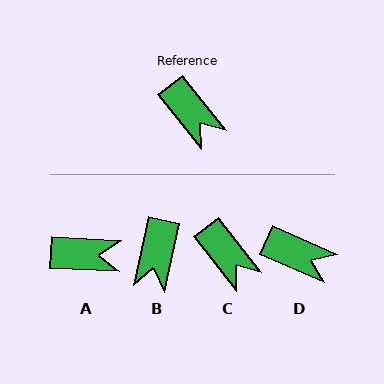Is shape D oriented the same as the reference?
No, it is off by about 28 degrees.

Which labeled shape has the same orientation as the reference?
C.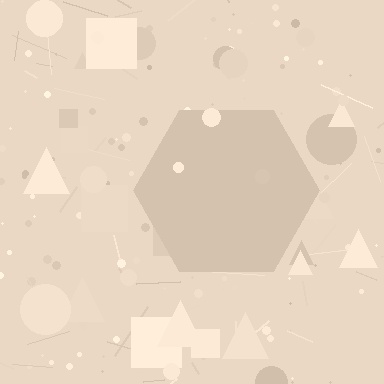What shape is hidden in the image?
A hexagon is hidden in the image.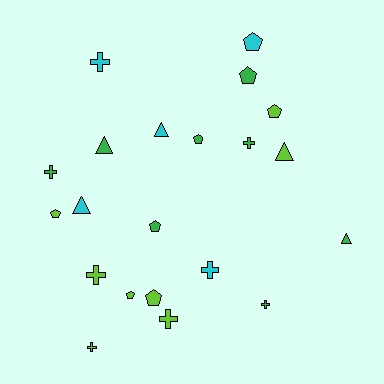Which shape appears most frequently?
Pentagon, with 8 objects.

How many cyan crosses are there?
There are 2 cyan crosses.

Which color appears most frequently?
Lime, with 8 objects.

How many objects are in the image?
There are 21 objects.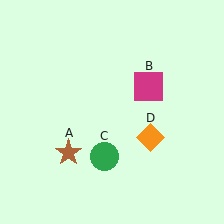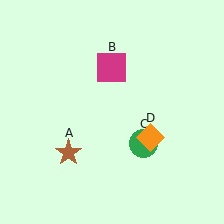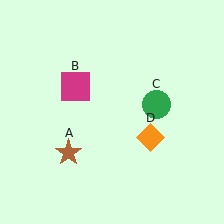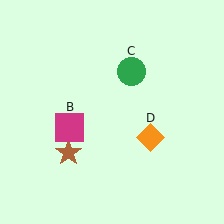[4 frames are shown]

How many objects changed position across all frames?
2 objects changed position: magenta square (object B), green circle (object C).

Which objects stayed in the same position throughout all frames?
Brown star (object A) and orange diamond (object D) remained stationary.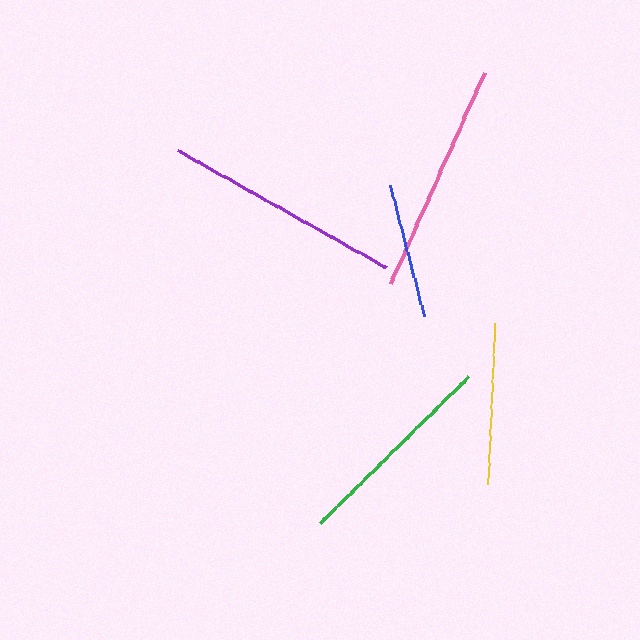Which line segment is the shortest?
The blue line is the shortest at approximately 135 pixels.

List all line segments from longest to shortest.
From longest to shortest: purple, pink, green, yellow, blue.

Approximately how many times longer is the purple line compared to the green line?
The purple line is approximately 1.1 times the length of the green line.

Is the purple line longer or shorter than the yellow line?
The purple line is longer than the yellow line.